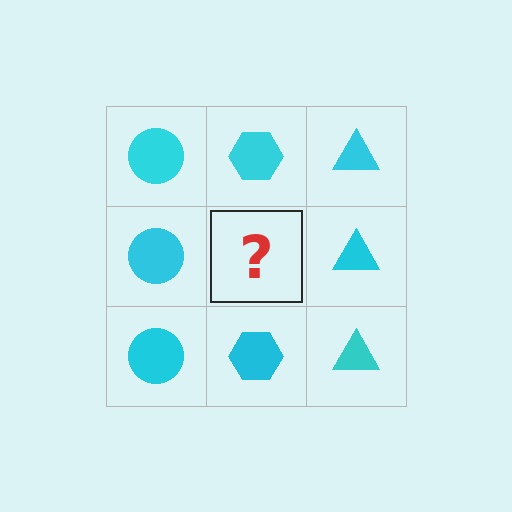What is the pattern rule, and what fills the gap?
The rule is that each column has a consistent shape. The gap should be filled with a cyan hexagon.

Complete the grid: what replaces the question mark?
The question mark should be replaced with a cyan hexagon.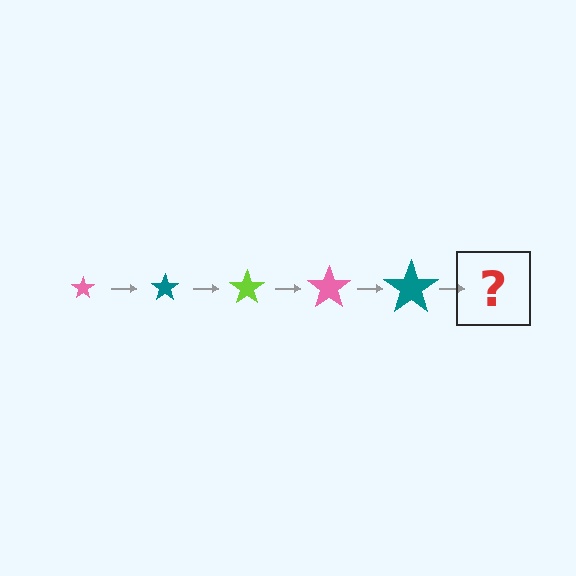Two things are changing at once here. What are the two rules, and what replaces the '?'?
The two rules are that the star grows larger each step and the color cycles through pink, teal, and lime. The '?' should be a lime star, larger than the previous one.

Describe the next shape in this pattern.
It should be a lime star, larger than the previous one.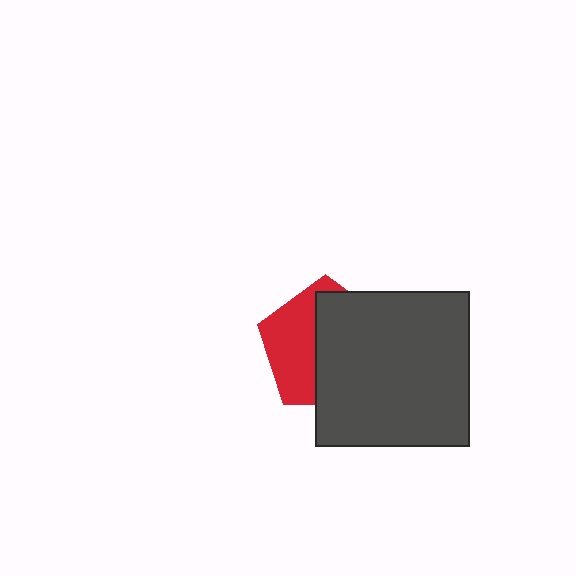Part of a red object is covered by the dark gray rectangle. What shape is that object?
It is a pentagon.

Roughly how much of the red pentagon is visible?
A small part of it is visible (roughly 42%).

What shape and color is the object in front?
The object in front is a dark gray rectangle.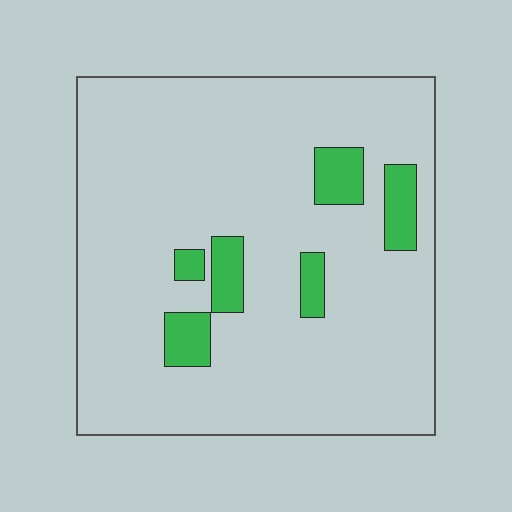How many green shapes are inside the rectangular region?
6.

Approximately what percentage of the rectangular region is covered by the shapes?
Approximately 10%.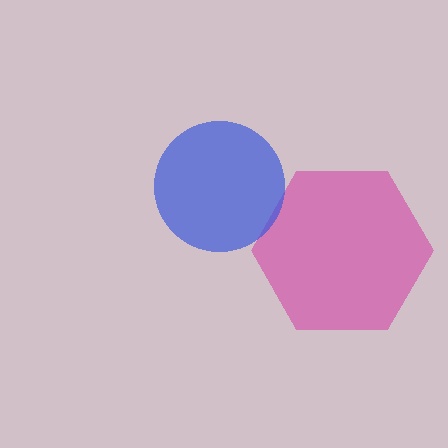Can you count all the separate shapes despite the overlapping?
Yes, there are 2 separate shapes.